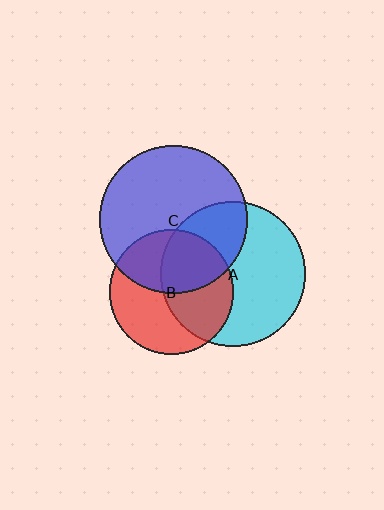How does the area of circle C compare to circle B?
Approximately 1.4 times.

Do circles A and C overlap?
Yes.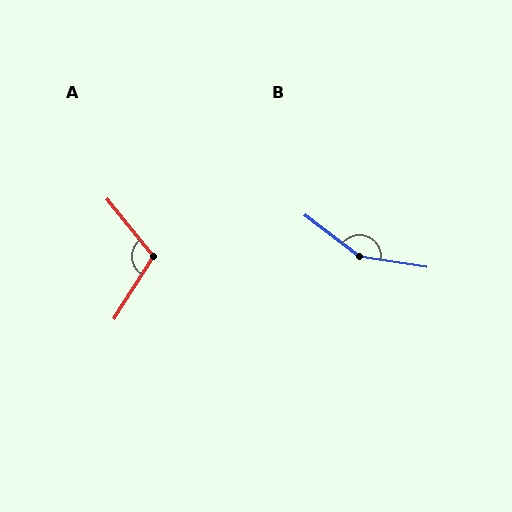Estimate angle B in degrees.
Approximately 151 degrees.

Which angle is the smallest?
A, at approximately 109 degrees.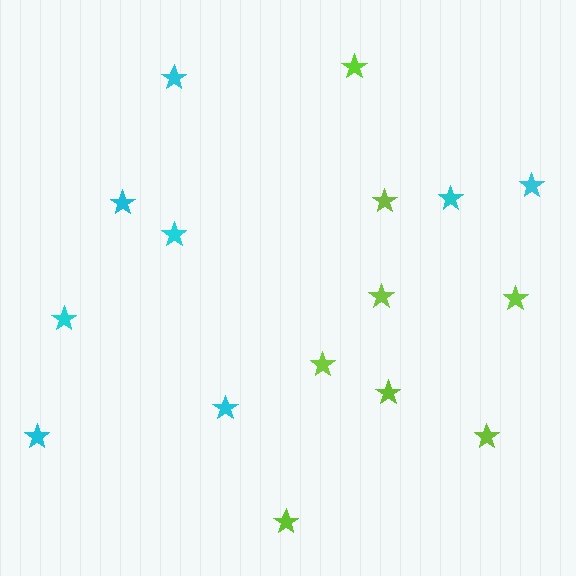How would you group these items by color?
There are 2 groups: one group of lime stars (8) and one group of cyan stars (8).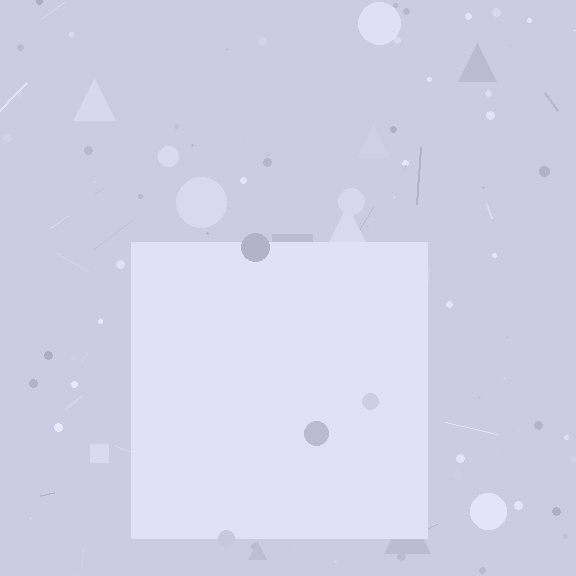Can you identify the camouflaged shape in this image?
The camouflaged shape is a square.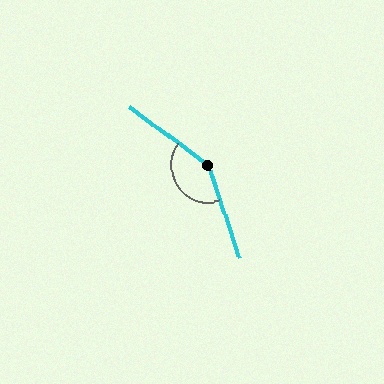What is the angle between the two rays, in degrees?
Approximately 146 degrees.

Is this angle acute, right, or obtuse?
It is obtuse.